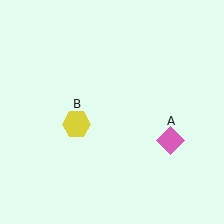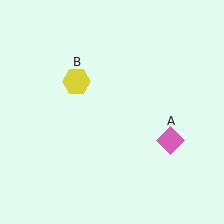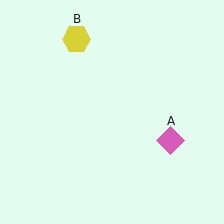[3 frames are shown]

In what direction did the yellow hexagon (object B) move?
The yellow hexagon (object B) moved up.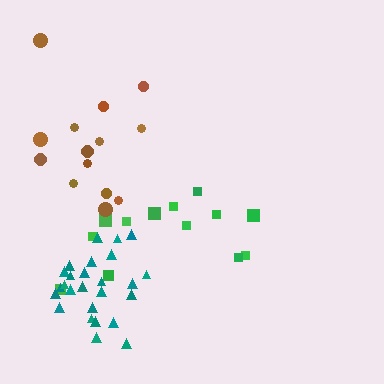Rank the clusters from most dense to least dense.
teal, green, brown.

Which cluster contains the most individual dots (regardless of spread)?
Teal (26).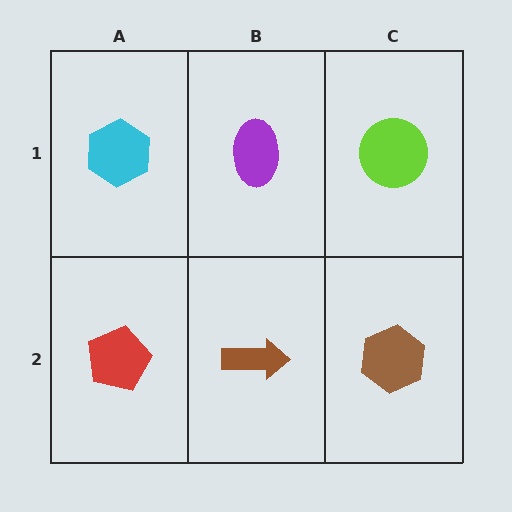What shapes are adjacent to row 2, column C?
A lime circle (row 1, column C), a brown arrow (row 2, column B).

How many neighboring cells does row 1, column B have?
3.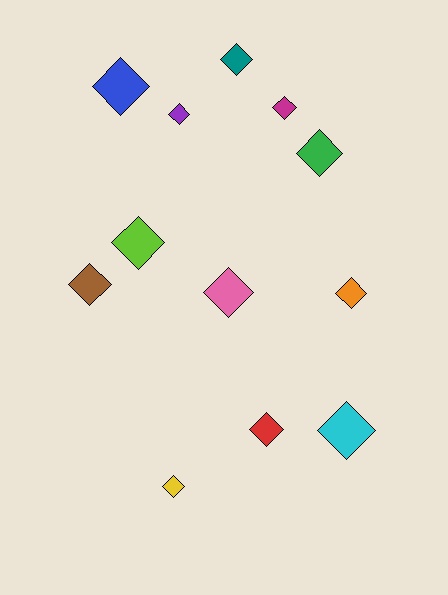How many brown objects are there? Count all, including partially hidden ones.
There is 1 brown object.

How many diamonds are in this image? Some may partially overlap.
There are 12 diamonds.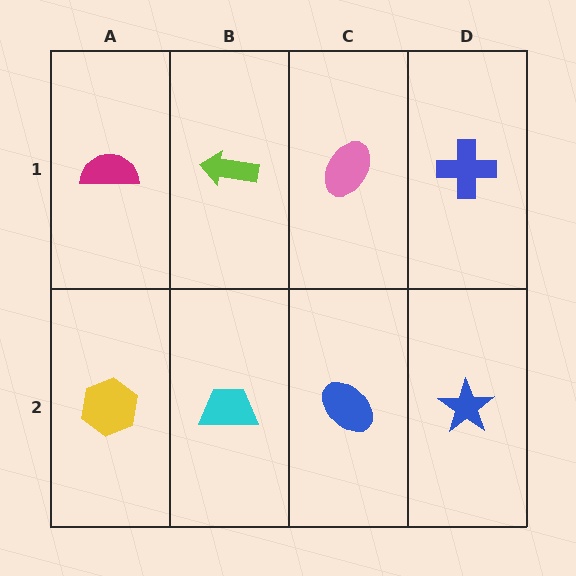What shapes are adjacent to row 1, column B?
A cyan trapezoid (row 2, column B), a magenta semicircle (row 1, column A), a pink ellipse (row 1, column C).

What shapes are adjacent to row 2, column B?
A lime arrow (row 1, column B), a yellow hexagon (row 2, column A), a blue ellipse (row 2, column C).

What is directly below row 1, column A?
A yellow hexagon.